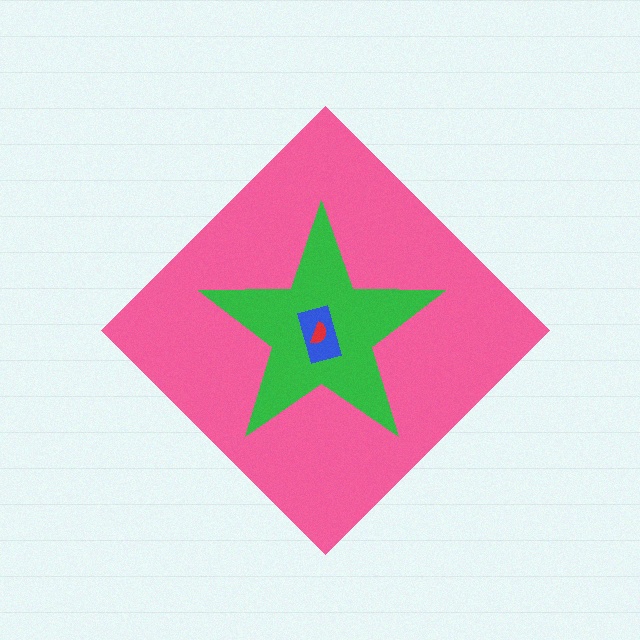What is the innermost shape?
The red semicircle.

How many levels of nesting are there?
4.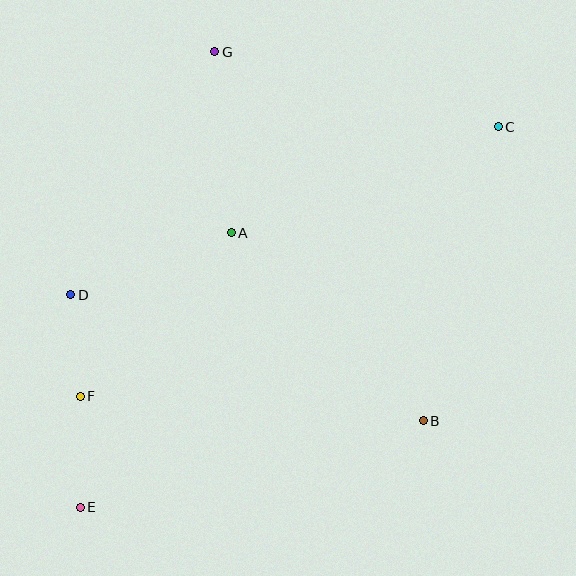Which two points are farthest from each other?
Points C and E are farthest from each other.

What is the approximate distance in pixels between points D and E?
The distance between D and E is approximately 213 pixels.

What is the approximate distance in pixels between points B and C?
The distance between B and C is approximately 303 pixels.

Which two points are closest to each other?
Points D and F are closest to each other.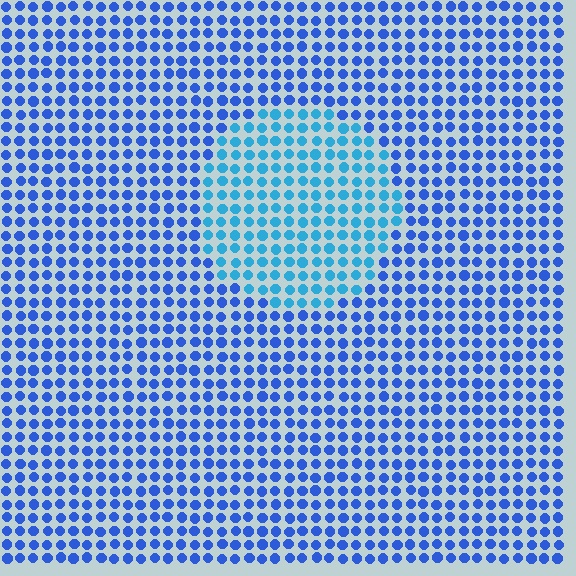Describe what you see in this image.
The image is filled with small blue elements in a uniform arrangement. A circle-shaped region is visible where the elements are tinted to a slightly different hue, forming a subtle color boundary.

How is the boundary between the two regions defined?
The boundary is defined purely by a slight shift in hue (about 28 degrees). Spacing, size, and orientation are identical on both sides.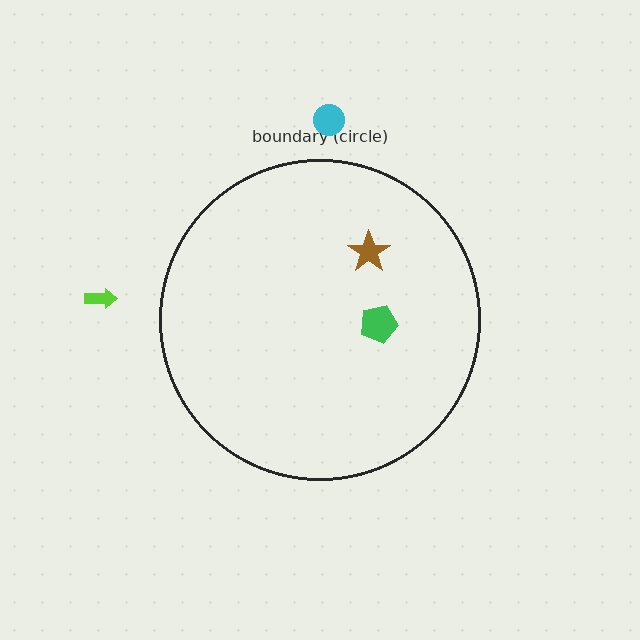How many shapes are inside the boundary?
2 inside, 2 outside.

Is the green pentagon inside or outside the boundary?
Inside.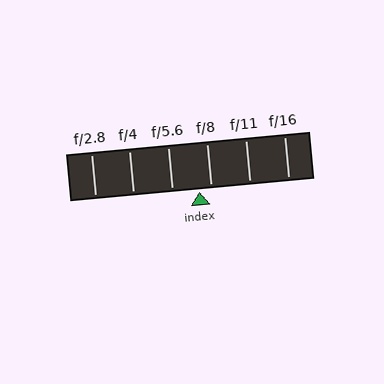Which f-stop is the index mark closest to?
The index mark is closest to f/8.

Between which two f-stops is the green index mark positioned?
The index mark is between f/5.6 and f/8.